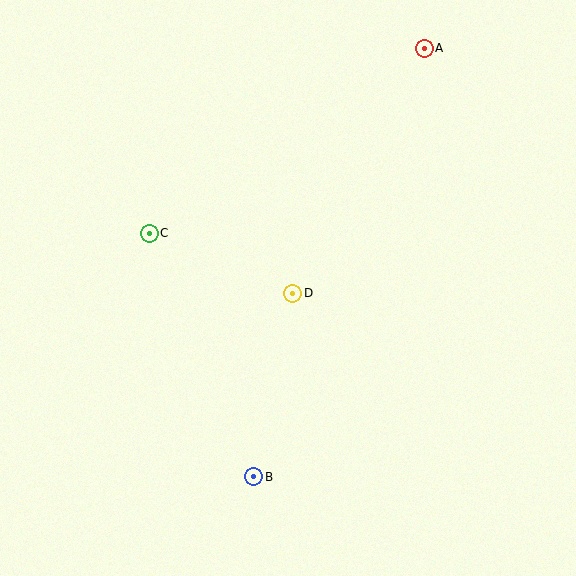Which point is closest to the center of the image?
Point D at (293, 293) is closest to the center.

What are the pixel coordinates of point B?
Point B is at (254, 477).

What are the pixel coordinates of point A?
Point A is at (424, 48).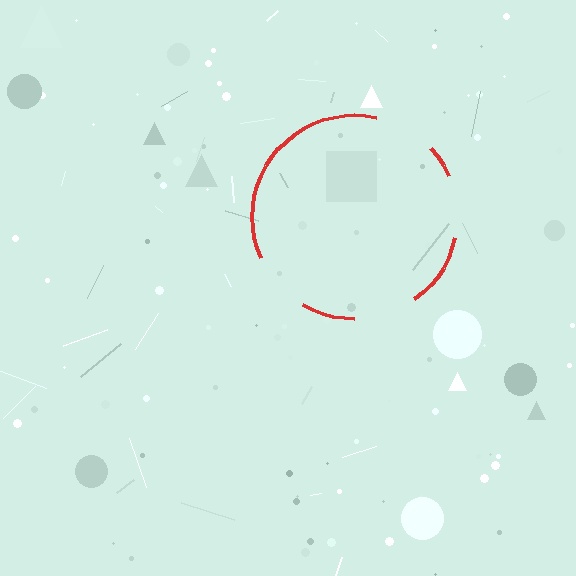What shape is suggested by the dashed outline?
The dashed outline suggests a circle.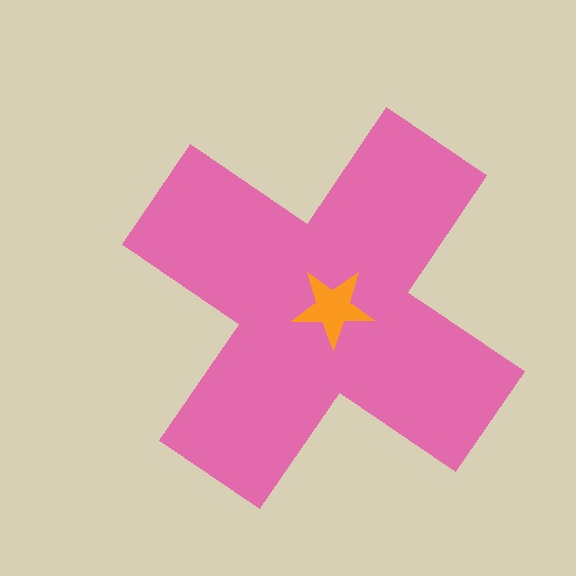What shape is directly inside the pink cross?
The orange star.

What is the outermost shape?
The pink cross.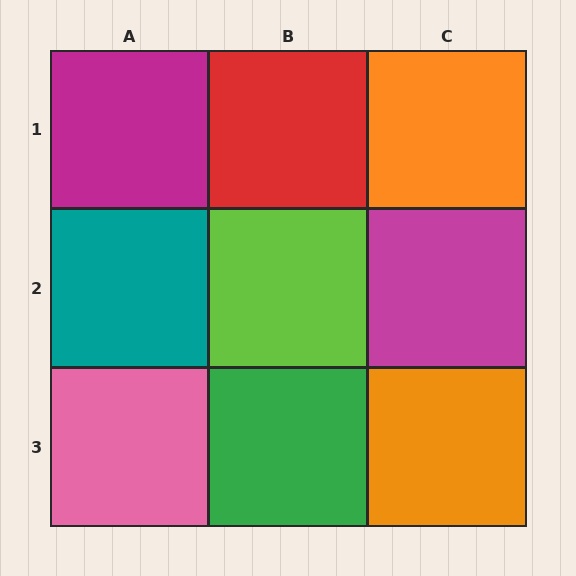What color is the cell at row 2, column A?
Teal.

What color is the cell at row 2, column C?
Magenta.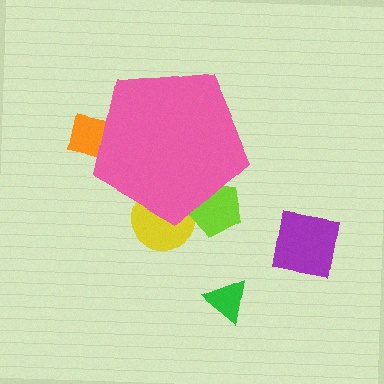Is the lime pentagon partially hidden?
Yes, the lime pentagon is partially hidden behind the pink pentagon.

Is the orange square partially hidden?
Yes, the orange square is partially hidden behind the pink pentagon.